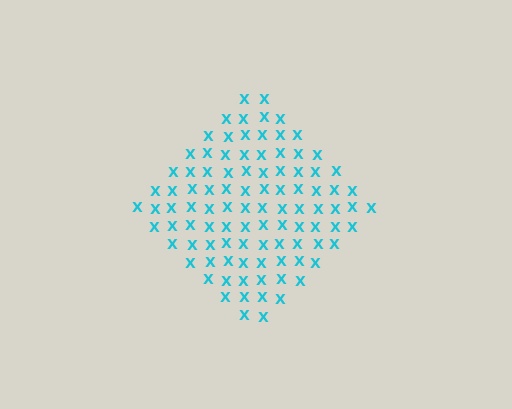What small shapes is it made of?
It is made of small letter X's.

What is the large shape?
The large shape is a diamond.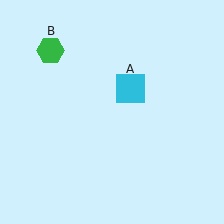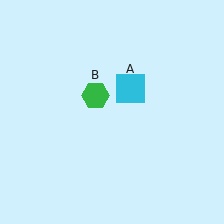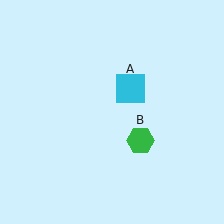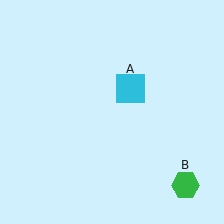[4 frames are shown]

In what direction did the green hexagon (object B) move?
The green hexagon (object B) moved down and to the right.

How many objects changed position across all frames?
1 object changed position: green hexagon (object B).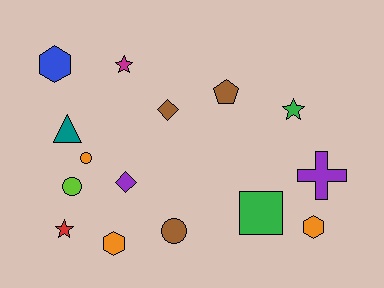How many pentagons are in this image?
There is 1 pentagon.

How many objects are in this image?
There are 15 objects.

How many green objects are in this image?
There are 2 green objects.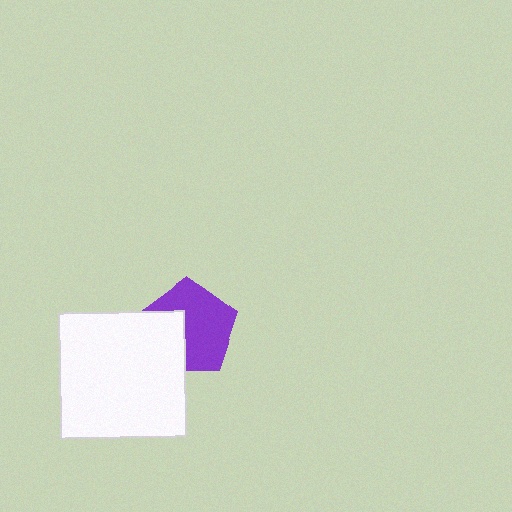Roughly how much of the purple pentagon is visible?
Most of it is visible (roughly 66%).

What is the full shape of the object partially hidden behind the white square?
The partially hidden object is a purple pentagon.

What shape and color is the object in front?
The object in front is a white square.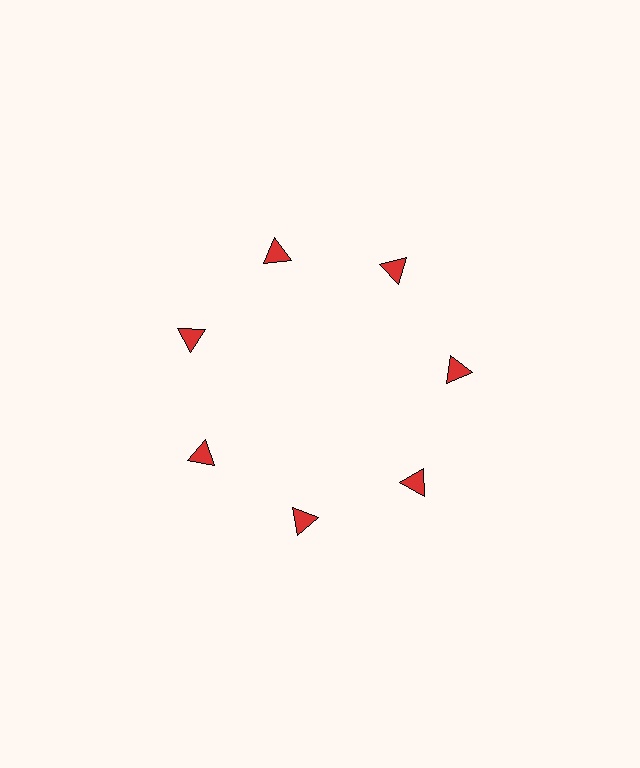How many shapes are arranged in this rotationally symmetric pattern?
There are 7 shapes, arranged in 7 groups of 1.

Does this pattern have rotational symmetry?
Yes, this pattern has 7-fold rotational symmetry. It looks the same after rotating 51 degrees around the center.